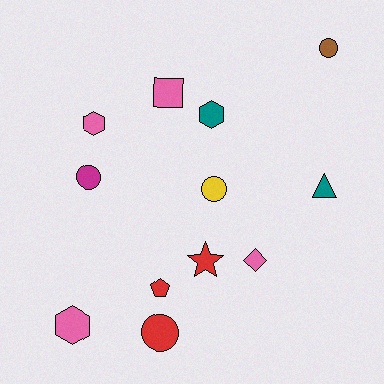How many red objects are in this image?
There are 3 red objects.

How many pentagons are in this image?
There is 1 pentagon.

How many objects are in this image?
There are 12 objects.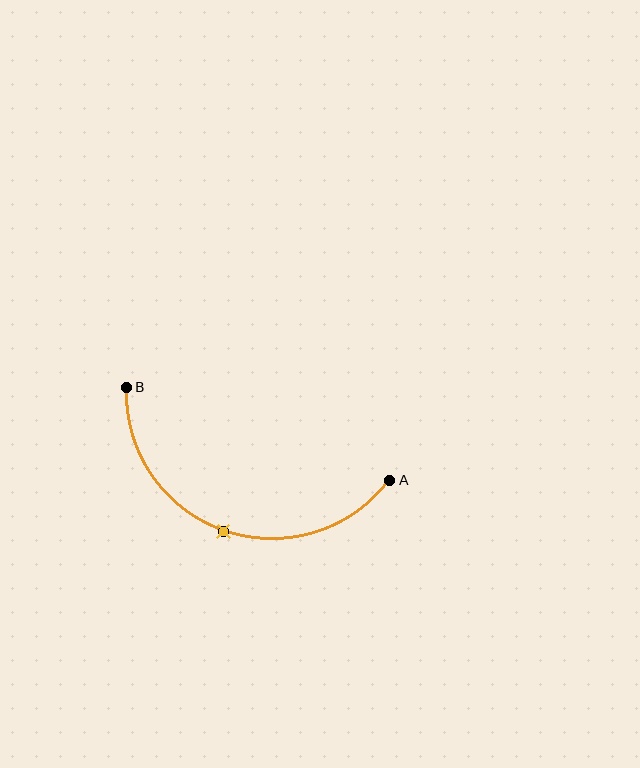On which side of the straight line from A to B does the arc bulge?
The arc bulges below the straight line connecting A and B.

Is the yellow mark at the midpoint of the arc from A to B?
Yes. The yellow mark lies on the arc at equal arc-length from both A and B — it is the arc midpoint.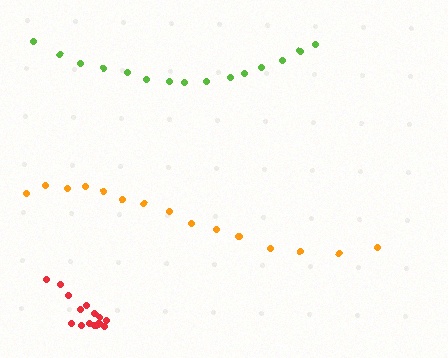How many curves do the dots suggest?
There are 3 distinct paths.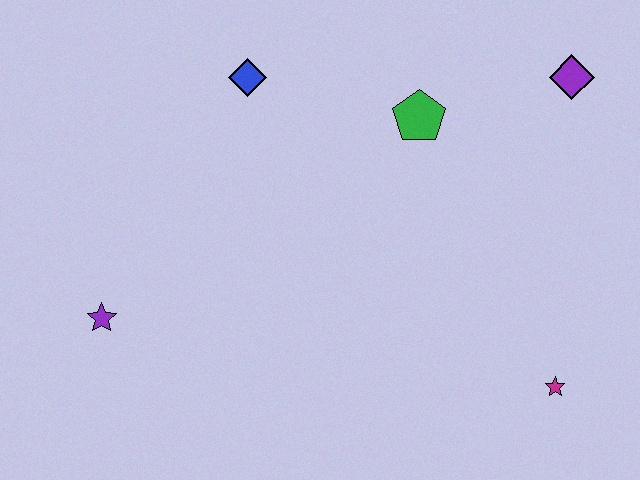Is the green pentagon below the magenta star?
No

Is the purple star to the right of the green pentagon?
No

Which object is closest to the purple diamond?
The green pentagon is closest to the purple diamond.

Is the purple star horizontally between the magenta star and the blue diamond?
No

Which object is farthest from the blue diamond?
The magenta star is farthest from the blue diamond.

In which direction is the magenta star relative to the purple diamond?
The magenta star is below the purple diamond.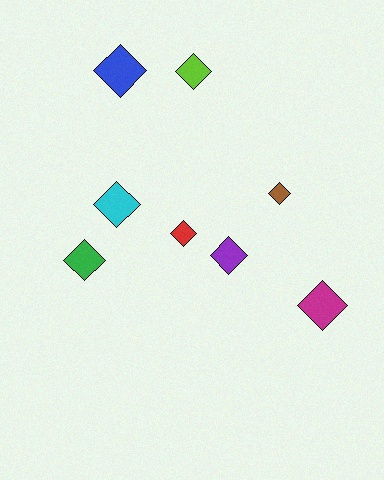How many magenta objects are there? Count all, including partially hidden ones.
There is 1 magenta object.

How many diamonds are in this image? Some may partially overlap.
There are 8 diamonds.